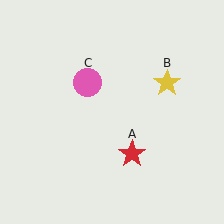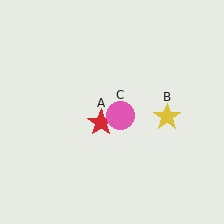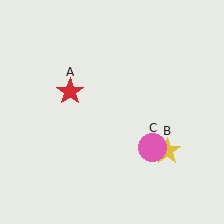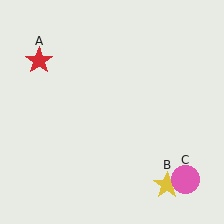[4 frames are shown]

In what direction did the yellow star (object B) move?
The yellow star (object B) moved down.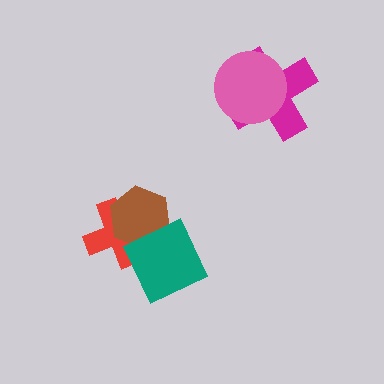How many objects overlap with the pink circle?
1 object overlaps with the pink circle.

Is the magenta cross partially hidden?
Yes, it is partially covered by another shape.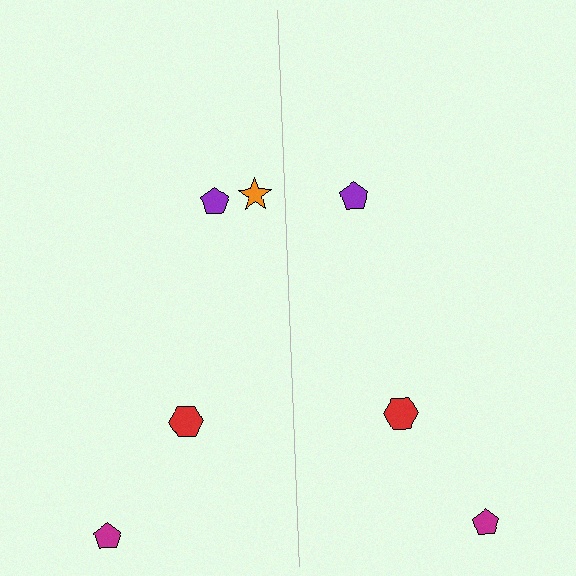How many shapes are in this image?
There are 7 shapes in this image.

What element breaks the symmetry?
A orange star is missing from the right side.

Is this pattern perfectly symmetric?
No, the pattern is not perfectly symmetric. A orange star is missing from the right side.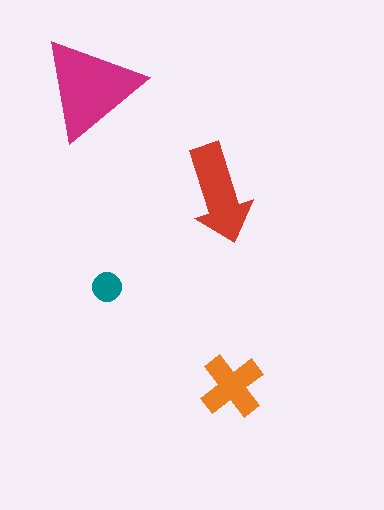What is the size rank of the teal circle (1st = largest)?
4th.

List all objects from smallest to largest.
The teal circle, the orange cross, the red arrow, the magenta triangle.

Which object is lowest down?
The orange cross is bottommost.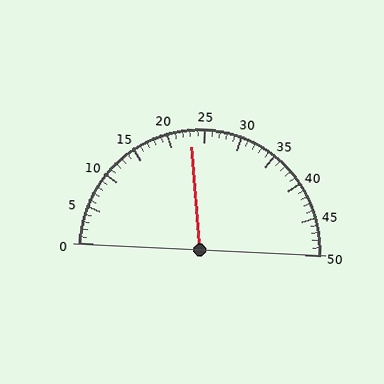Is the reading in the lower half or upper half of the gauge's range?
The reading is in the lower half of the range (0 to 50).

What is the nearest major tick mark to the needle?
The nearest major tick mark is 25.